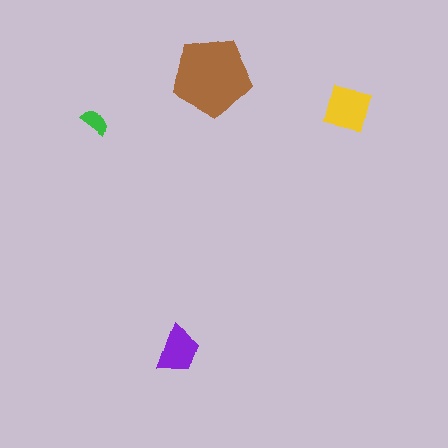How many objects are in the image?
There are 4 objects in the image.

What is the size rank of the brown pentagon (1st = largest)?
1st.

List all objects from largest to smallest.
The brown pentagon, the yellow square, the purple trapezoid, the green semicircle.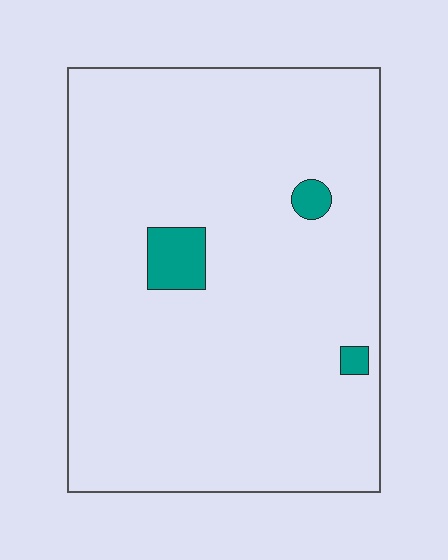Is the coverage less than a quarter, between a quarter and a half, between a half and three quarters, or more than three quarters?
Less than a quarter.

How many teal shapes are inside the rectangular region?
3.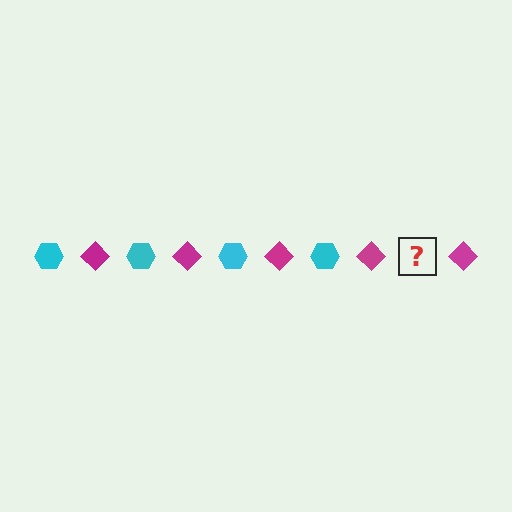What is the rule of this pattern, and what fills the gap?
The rule is that the pattern alternates between cyan hexagon and magenta diamond. The gap should be filled with a cyan hexagon.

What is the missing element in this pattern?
The missing element is a cyan hexagon.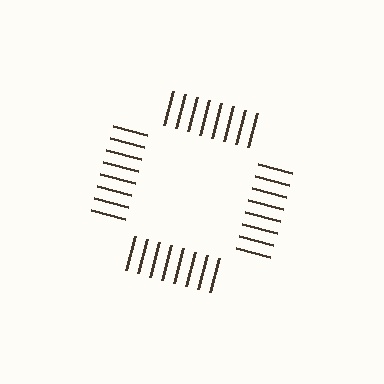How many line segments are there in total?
32 — 8 along each of the 4 edges.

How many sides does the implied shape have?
4 sides — the line-ends trace a square.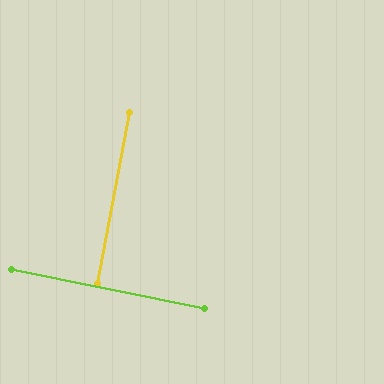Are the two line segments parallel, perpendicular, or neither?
Perpendicular — they meet at approximately 89°.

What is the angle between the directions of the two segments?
Approximately 89 degrees.